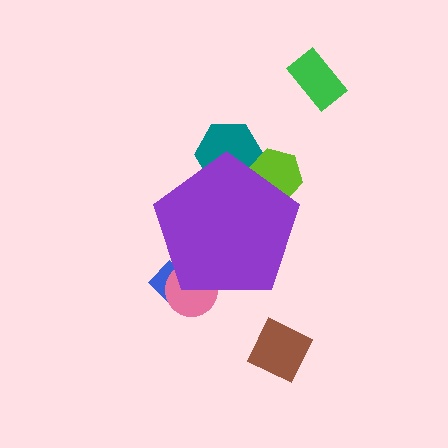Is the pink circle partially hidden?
Yes, the pink circle is partially hidden behind the purple pentagon.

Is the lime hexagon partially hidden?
Yes, the lime hexagon is partially hidden behind the purple pentagon.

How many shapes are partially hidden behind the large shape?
4 shapes are partially hidden.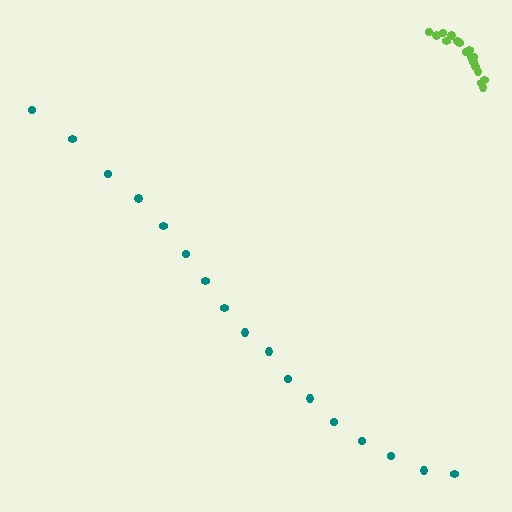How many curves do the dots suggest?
There are 2 distinct paths.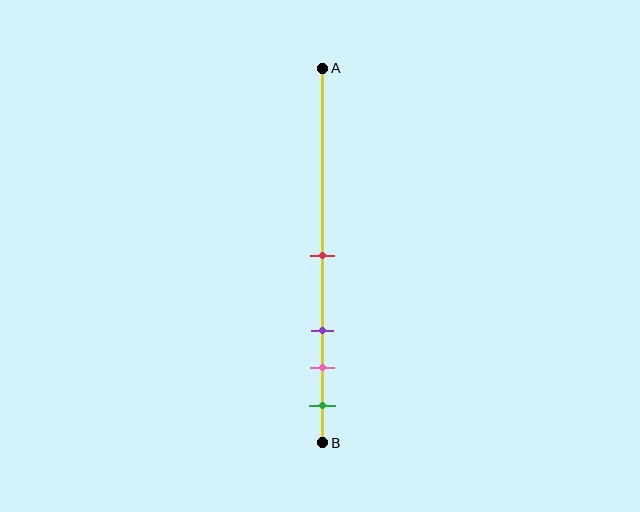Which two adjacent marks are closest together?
The pink and green marks are the closest adjacent pair.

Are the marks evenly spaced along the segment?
No, the marks are not evenly spaced.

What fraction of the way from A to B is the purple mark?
The purple mark is approximately 70% (0.7) of the way from A to B.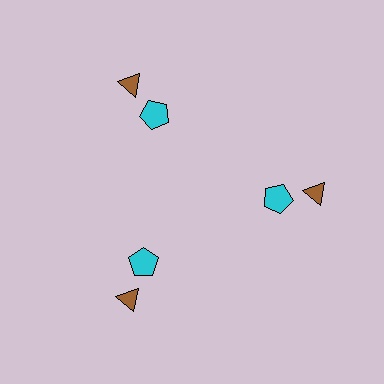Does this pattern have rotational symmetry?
Yes, this pattern has 3-fold rotational symmetry. It looks the same after rotating 120 degrees around the center.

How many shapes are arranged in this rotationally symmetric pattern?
There are 6 shapes, arranged in 3 groups of 2.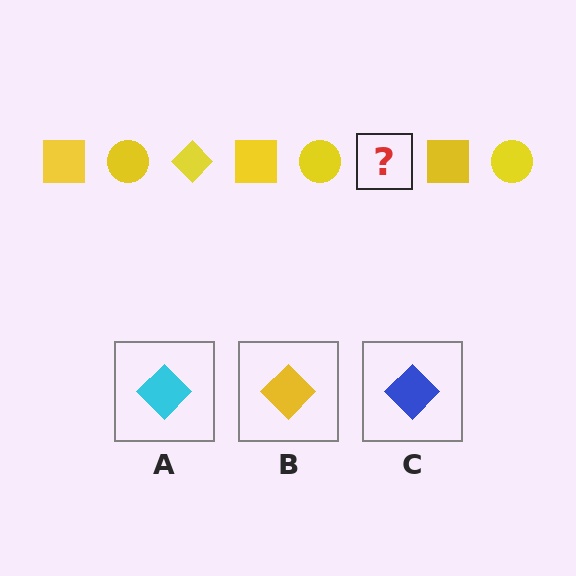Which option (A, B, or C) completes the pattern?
B.